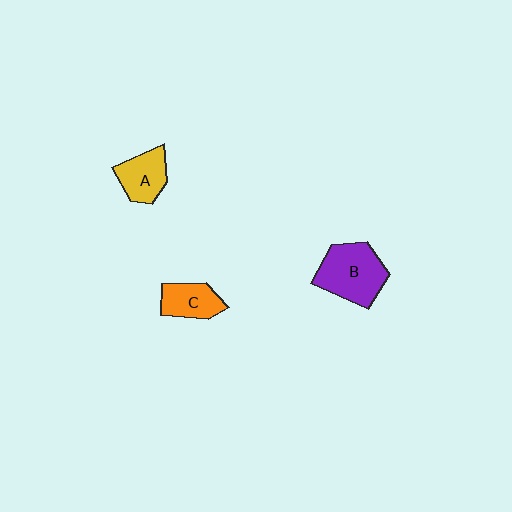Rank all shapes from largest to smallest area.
From largest to smallest: B (purple), A (yellow), C (orange).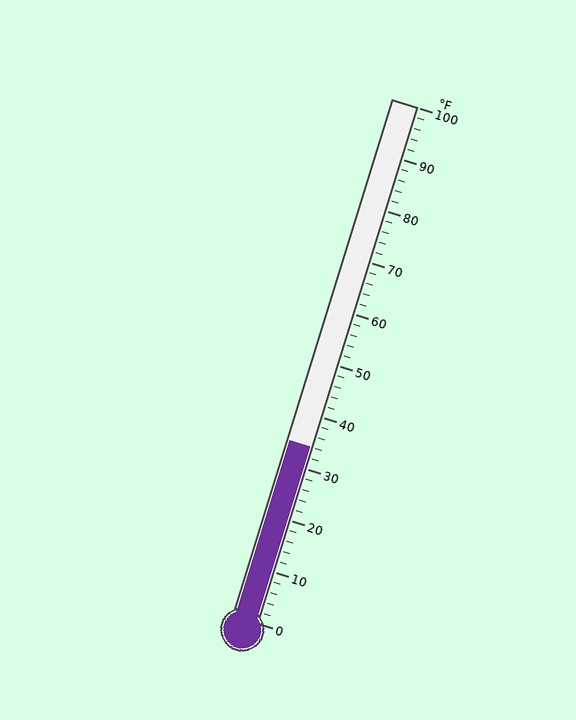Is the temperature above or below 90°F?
The temperature is below 90°F.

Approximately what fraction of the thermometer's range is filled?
The thermometer is filled to approximately 35% of its range.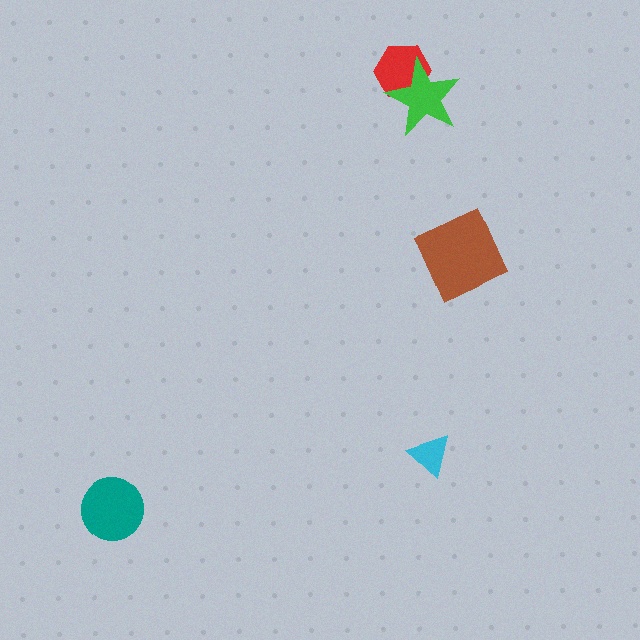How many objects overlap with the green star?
1 object overlaps with the green star.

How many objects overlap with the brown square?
0 objects overlap with the brown square.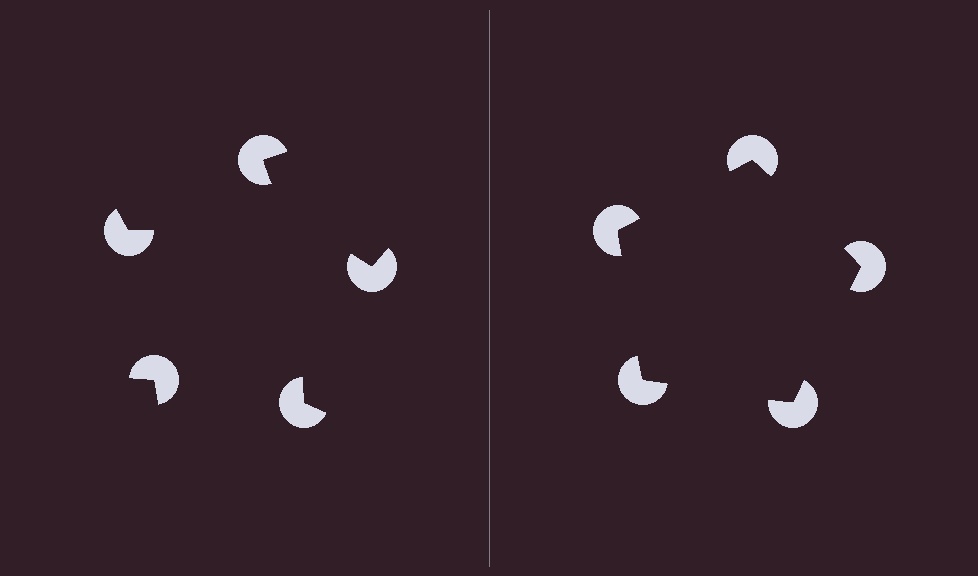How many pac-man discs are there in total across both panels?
10 — 5 on each side.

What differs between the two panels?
The pac-man discs are positioned identically on both sides; only the wedge orientations differ. On the right they align to a pentagon; on the left they are misaligned.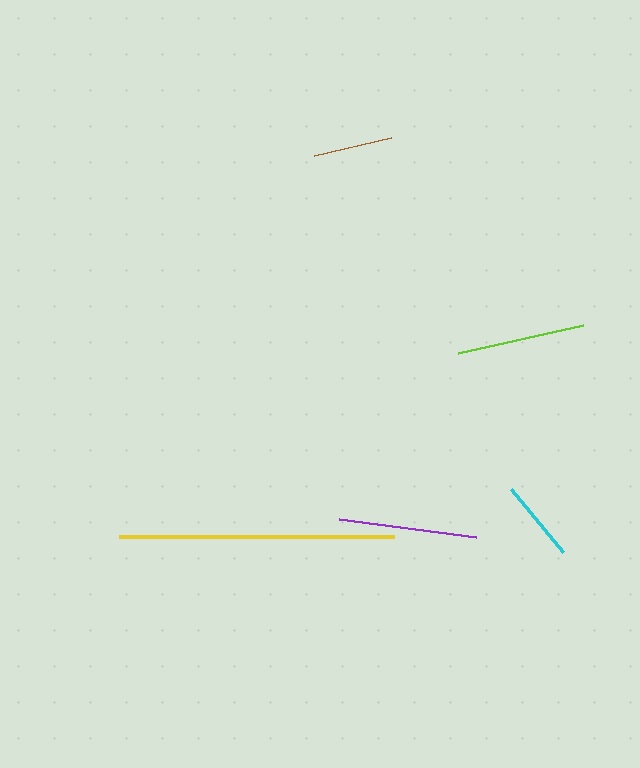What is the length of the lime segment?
The lime segment is approximately 128 pixels long.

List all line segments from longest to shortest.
From longest to shortest: yellow, purple, lime, cyan, brown.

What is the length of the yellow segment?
The yellow segment is approximately 275 pixels long.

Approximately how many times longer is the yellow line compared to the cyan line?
The yellow line is approximately 3.4 times the length of the cyan line.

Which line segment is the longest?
The yellow line is the longest at approximately 275 pixels.